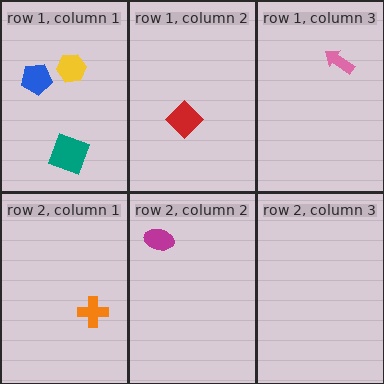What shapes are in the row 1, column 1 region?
The teal square, the blue pentagon, the yellow hexagon.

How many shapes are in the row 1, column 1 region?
3.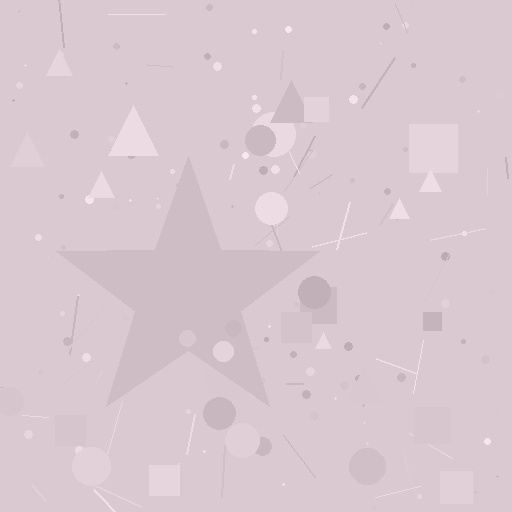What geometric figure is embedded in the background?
A star is embedded in the background.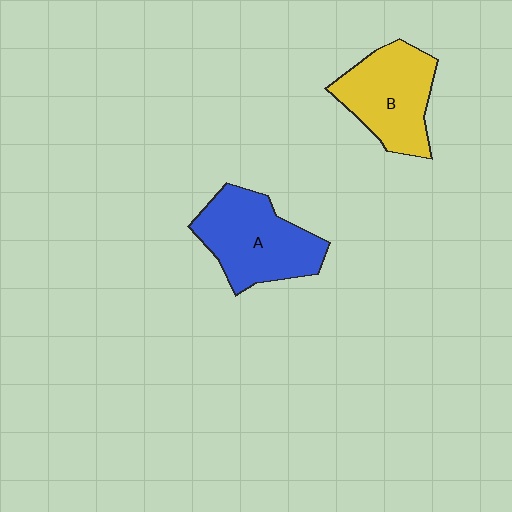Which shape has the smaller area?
Shape B (yellow).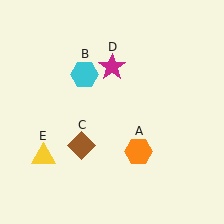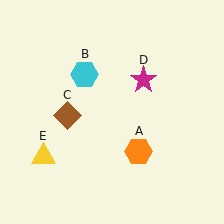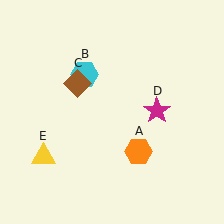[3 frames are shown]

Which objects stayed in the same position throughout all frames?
Orange hexagon (object A) and cyan hexagon (object B) and yellow triangle (object E) remained stationary.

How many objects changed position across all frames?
2 objects changed position: brown diamond (object C), magenta star (object D).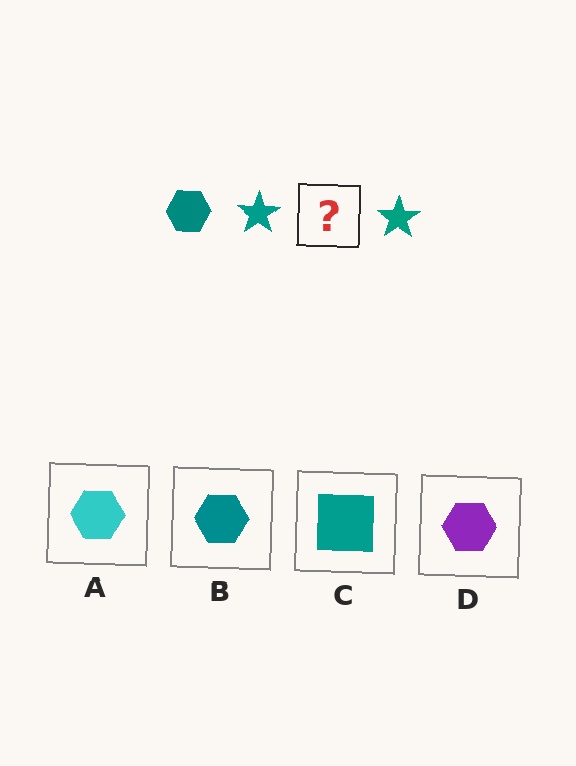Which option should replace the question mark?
Option B.